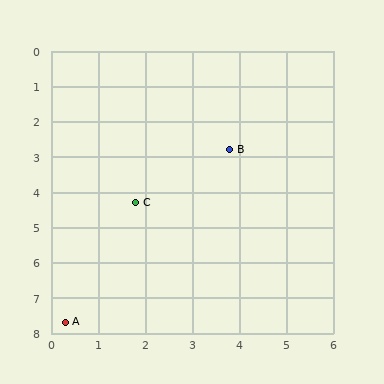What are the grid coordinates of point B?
Point B is at approximately (3.8, 2.8).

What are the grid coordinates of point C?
Point C is at approximately (1.8, 4.3).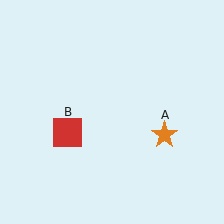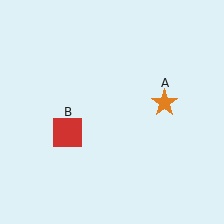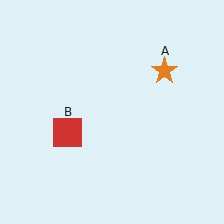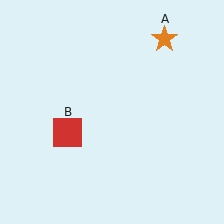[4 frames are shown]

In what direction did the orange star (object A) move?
The orange star (object A) moved up.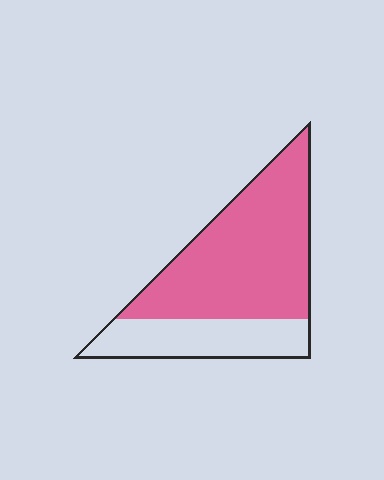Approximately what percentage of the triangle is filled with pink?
Approximately 70%.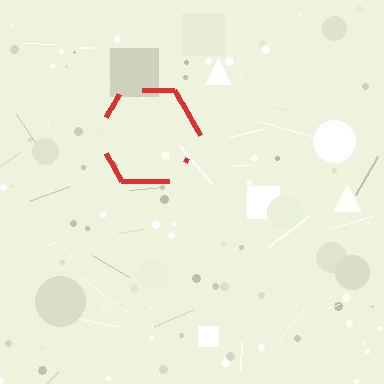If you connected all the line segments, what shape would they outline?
They would outline a hexagon.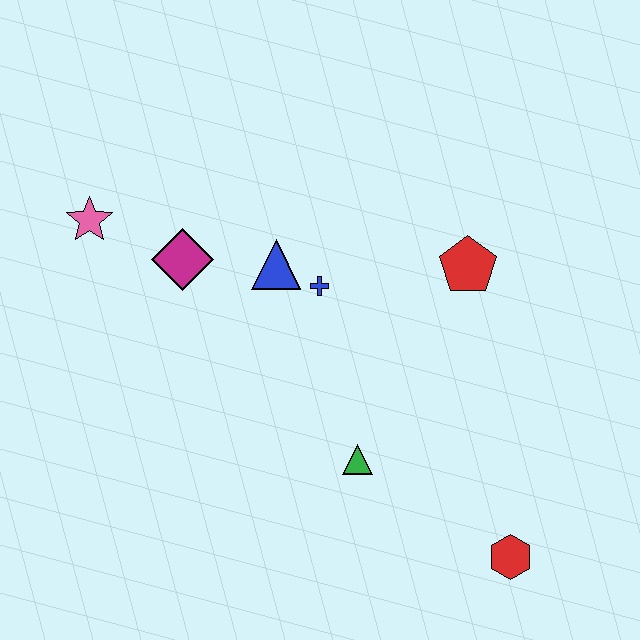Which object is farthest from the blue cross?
The red hexagon is farthest from the blue cross.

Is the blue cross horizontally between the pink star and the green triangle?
Yes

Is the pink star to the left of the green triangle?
Yes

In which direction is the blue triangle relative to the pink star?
The blue triangle is to the right of the pink star.